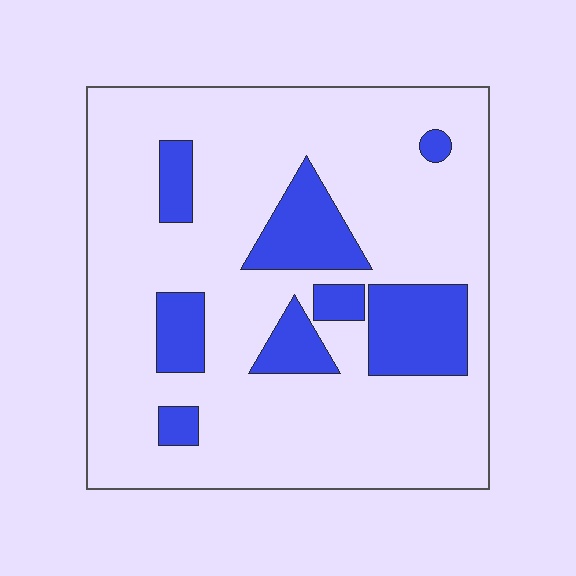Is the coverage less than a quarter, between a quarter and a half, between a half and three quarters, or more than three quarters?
Less than a quarter.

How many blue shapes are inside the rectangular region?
8.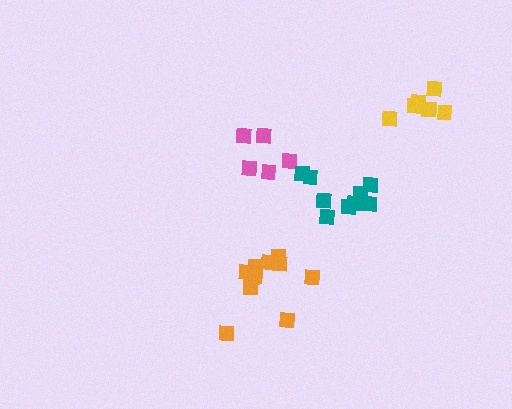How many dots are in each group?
Group 1: 11 dots, Group 2: 6 dots, Group 3: 5 dots, Group 4: 9 dots (31 total).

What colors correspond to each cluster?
The clusters are colored: orange, yellow, pink, teal.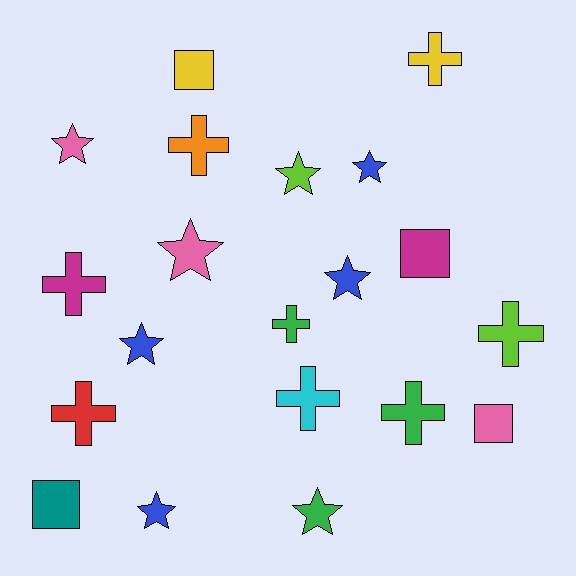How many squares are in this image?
There are 4 squares.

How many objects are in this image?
There are 20 objects.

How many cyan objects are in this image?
There is 1 cyan object.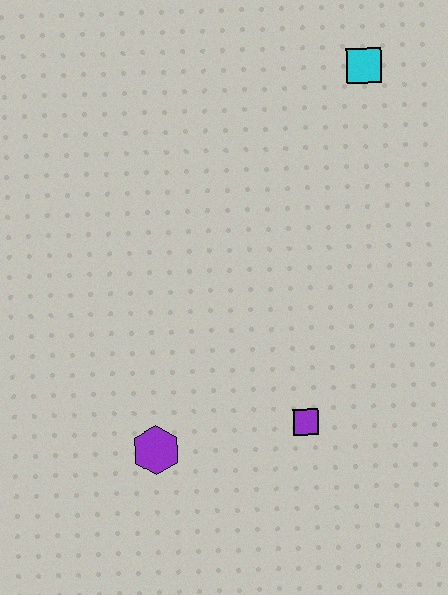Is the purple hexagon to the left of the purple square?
Yes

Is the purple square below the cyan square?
Yes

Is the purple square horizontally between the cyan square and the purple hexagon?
Yes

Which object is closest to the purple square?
The purple hexagon is closest to the purple square.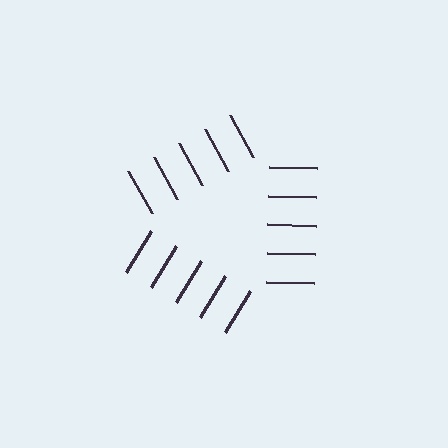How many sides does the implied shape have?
3 sides — the line-ends trace a triangle.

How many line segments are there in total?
15 — 5 along each of the 3 edges.